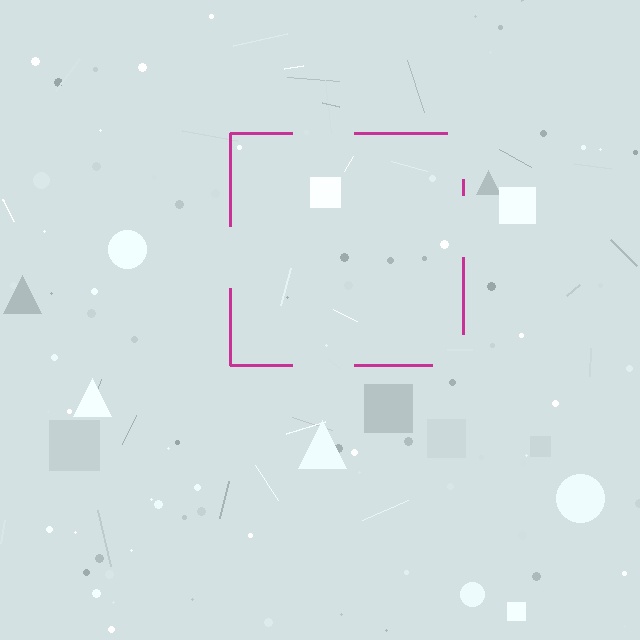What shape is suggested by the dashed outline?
The dashed outline suggests a square.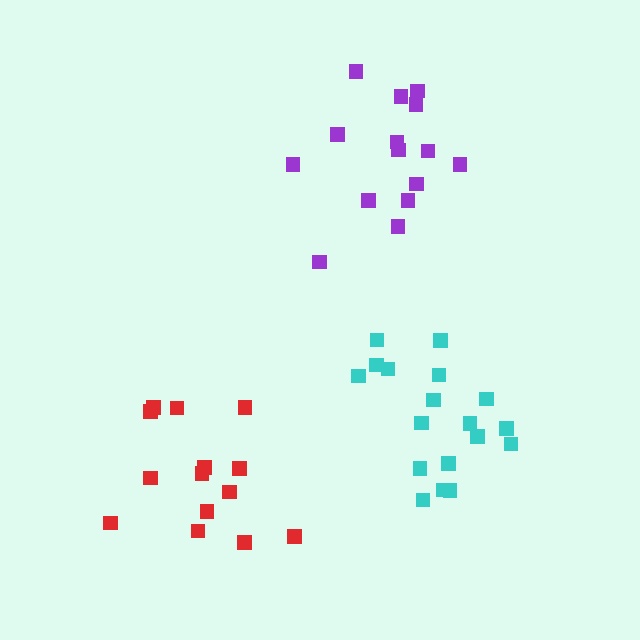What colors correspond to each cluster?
The clusters are colored: purple, red, cyan.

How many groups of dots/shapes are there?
There are 3 groups.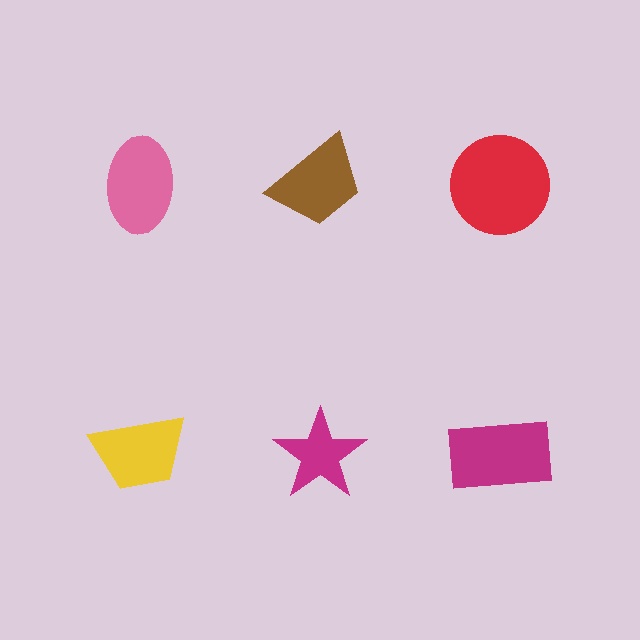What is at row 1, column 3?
A red circle.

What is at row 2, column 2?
A magenta star.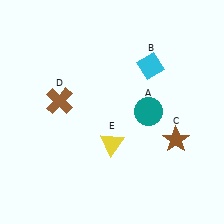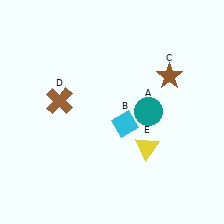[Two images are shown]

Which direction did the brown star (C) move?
The brown star (C) moved up.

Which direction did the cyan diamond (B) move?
The cyan diamond (B) moved down.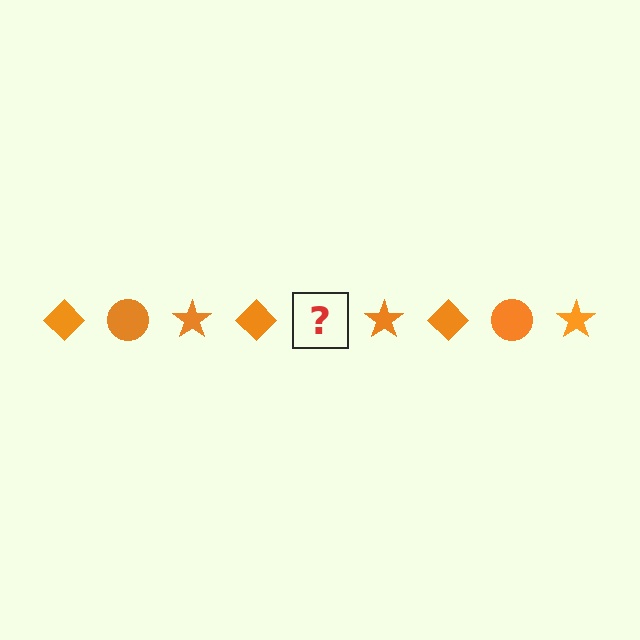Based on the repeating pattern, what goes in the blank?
The blank should be an orange circle.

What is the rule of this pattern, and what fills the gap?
The rule is that the pattern cycles through diamond, circle, star shapes in orange. The gap should be filled with an orange circle.